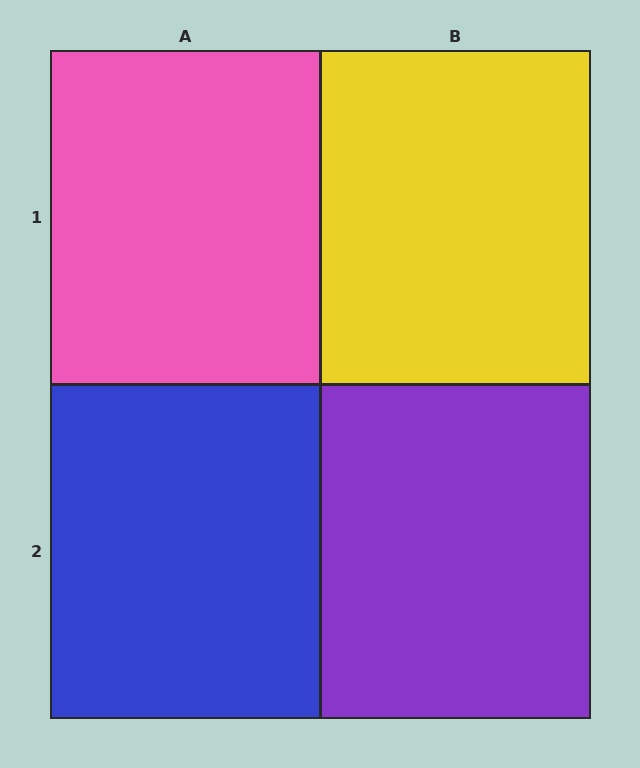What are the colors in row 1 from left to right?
Pink, yellow.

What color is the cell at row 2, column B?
Purple.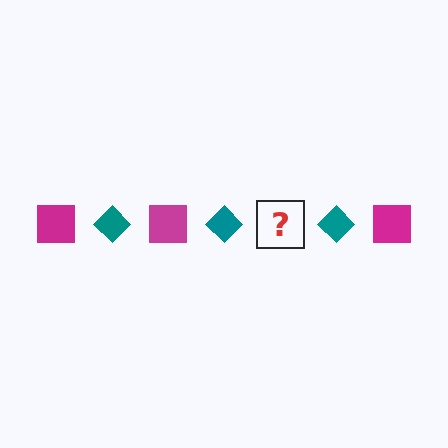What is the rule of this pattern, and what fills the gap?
The rule is that the pattern alternates between magenta square and teal diamond. The gap should be filled with a magenta square.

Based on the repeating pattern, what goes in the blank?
The blank should be a magenta square.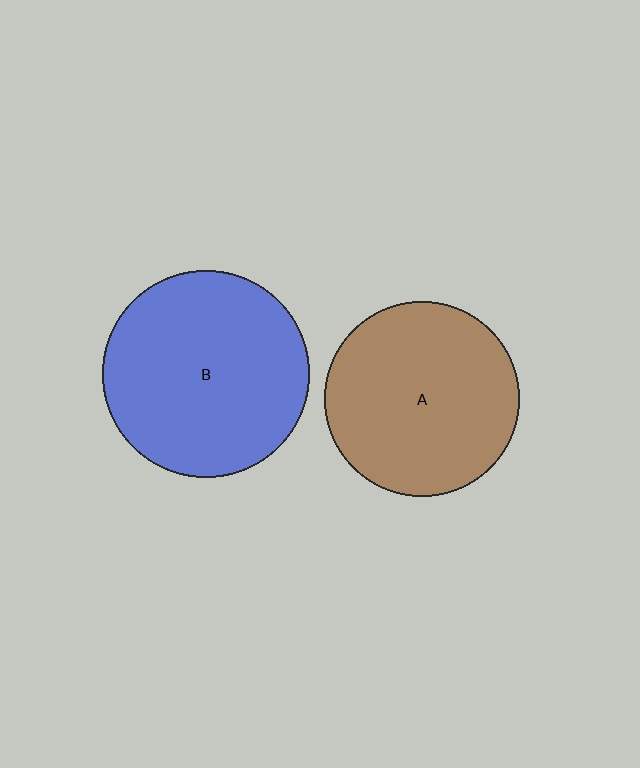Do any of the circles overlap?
No, none of the circles overlap.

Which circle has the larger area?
Circle B (blue).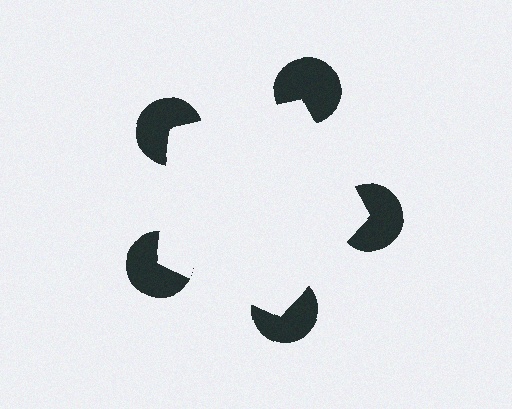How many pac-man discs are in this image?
There are 5 — one at each vertex of the illusory pentagon.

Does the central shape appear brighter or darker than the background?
It typically appears slightly brighter than the background, even though no actual brightness change is drawn.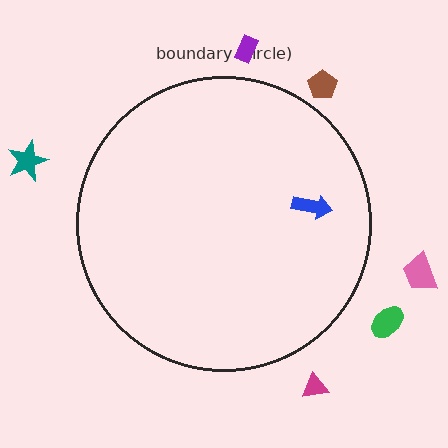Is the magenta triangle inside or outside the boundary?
Outside.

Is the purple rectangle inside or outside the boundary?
Outside.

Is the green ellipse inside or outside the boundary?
Outside.